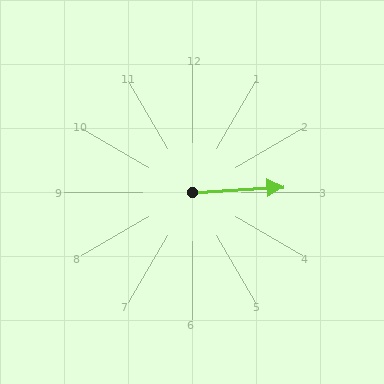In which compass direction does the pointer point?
East.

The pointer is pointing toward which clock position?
Roughly 3 o'clock.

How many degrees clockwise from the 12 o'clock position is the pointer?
Approximately 86 degrees.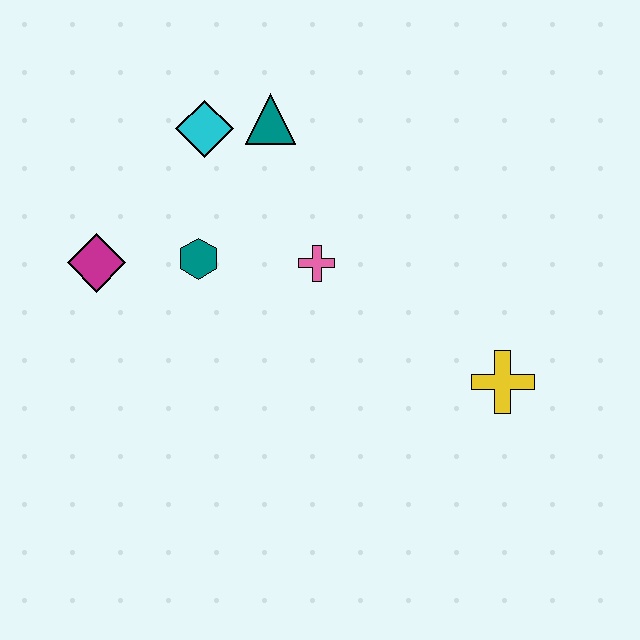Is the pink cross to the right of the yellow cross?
No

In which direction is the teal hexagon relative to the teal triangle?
The teal hexagon is below the teal triangle.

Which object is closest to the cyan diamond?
The teal triangle is closest to the cyan diamond.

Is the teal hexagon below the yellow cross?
No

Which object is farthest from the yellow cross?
The magenta diamond is farthest from the yellow cross.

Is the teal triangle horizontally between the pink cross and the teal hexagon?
Yes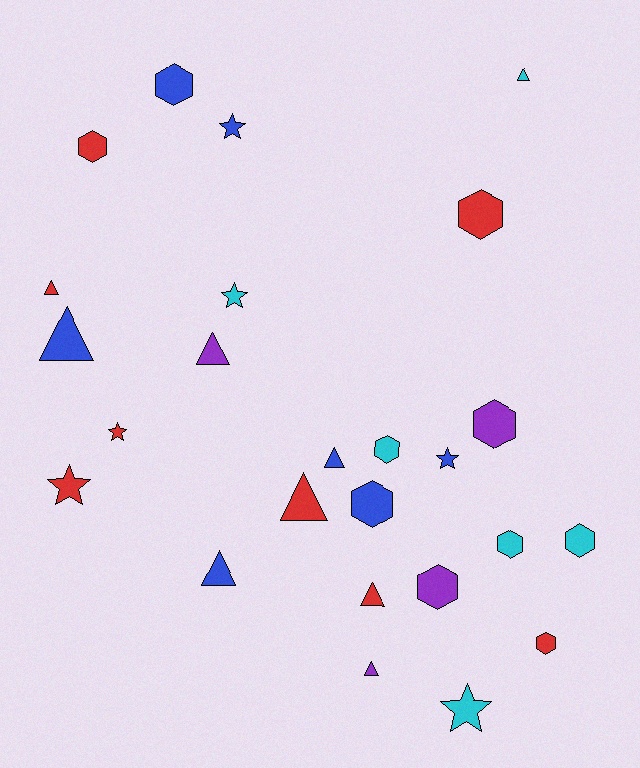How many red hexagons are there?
There are 3 red hexagons.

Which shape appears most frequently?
Hexagon, with 10 objects.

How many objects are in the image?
There are 25 objects.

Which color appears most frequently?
Red, with 8 objects.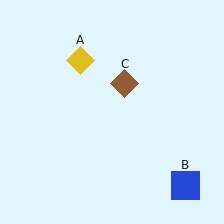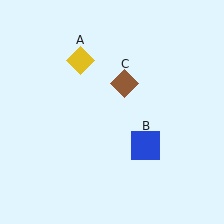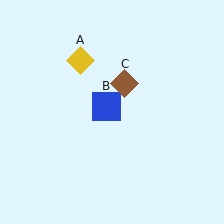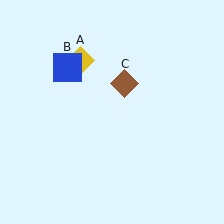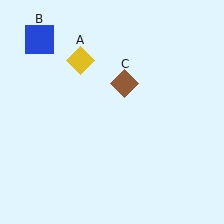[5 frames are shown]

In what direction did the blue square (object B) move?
The blue square (object B) moved up and to the left.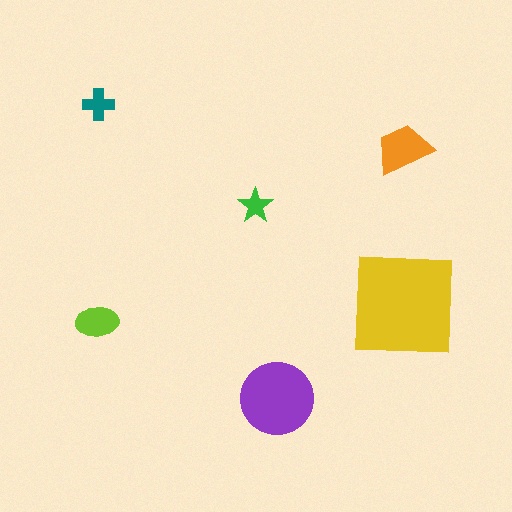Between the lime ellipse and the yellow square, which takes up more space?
The yellow square.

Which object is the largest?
The yellow square.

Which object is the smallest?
The green star.